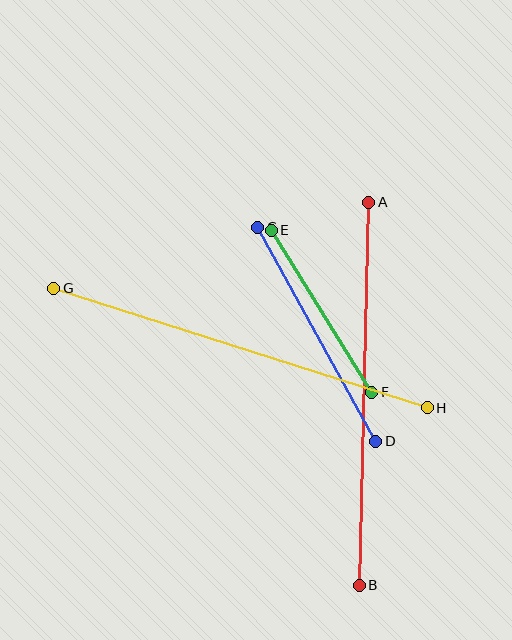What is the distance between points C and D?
The distance is approximately 244 pixels.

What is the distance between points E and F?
The distance is approximately 190 pixels.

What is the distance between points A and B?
The distance is approximately 383 pixels.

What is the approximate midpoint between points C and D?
The midpoint is at approximately (317, 334) pixels.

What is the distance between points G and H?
The distance is approximately 392 pixels.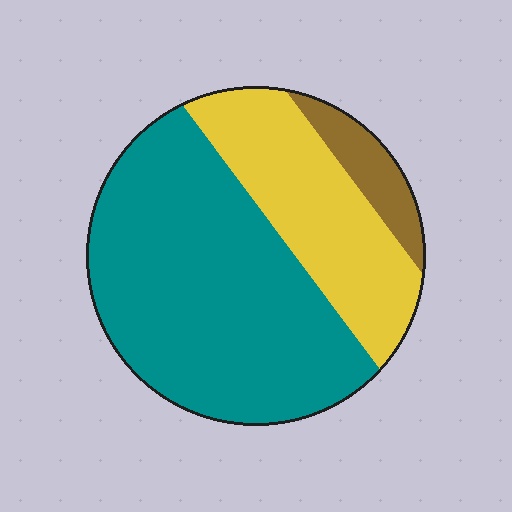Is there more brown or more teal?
Teal.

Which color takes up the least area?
Brown, at roughly 10%.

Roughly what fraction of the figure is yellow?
Yellow takes up about one third (1/3) of the figure.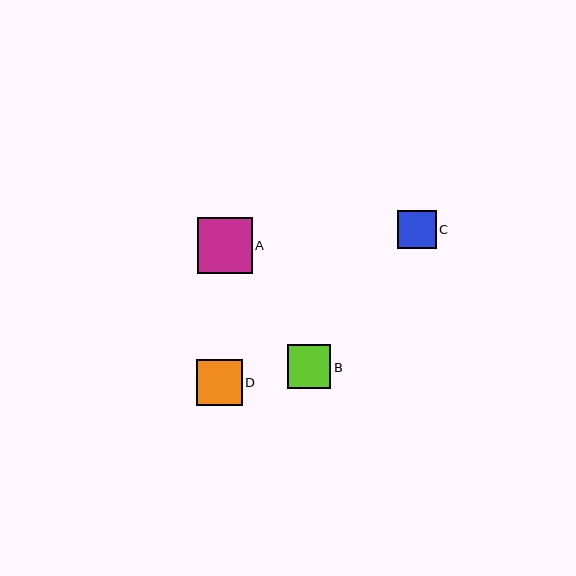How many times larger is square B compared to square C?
Square B is approximately 1.1 times the size of square C.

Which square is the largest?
Square A is the largest with a size of approximately 55 pixels.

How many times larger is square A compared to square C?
Square A is approximately 1.4 times the size of square C.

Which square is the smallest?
Square C is the smallest with a size of approximately 39 pixels.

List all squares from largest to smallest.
From largest to smallest: A, D, B, C.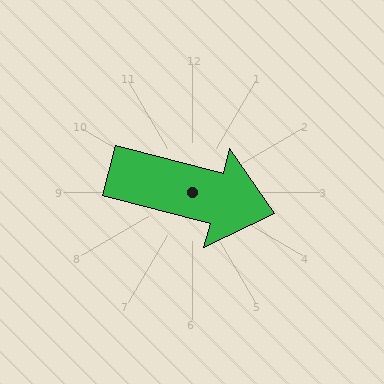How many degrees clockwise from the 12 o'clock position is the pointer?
Approximately 104 degrees.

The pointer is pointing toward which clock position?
Roughly 3 o'clock.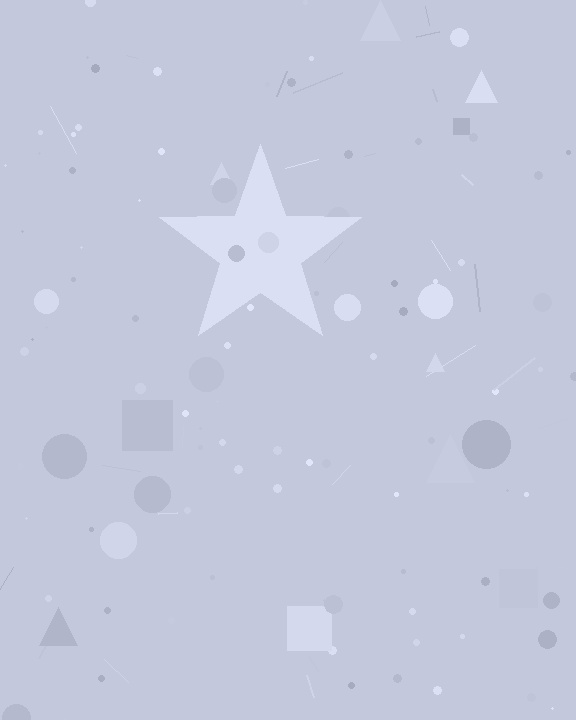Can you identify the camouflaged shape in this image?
The camouflaged shape is a star.